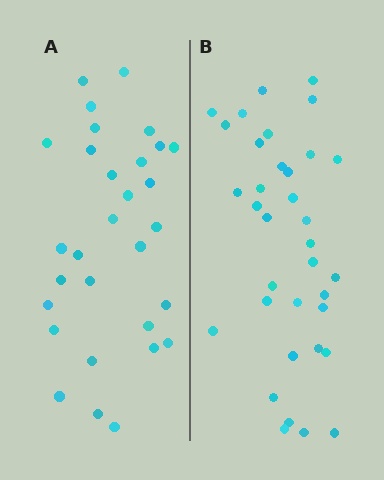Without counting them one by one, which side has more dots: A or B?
Region B (the right region) has more dots.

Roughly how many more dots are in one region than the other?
Region B has about 5 more dots than region A.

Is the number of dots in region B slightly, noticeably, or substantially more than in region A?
Region B has only slightly more — the two regions are fairly close. The ratio is roughly 1.2 to 1.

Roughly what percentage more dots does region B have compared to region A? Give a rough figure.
About 15% more.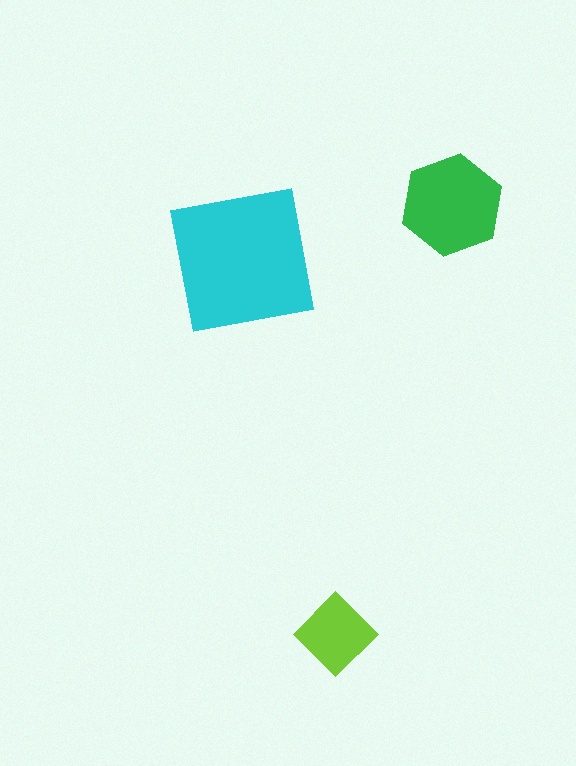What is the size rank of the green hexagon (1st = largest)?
2nd.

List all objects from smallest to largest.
The lime diamond, the green hexagon, the cyan square.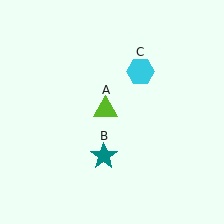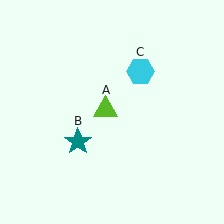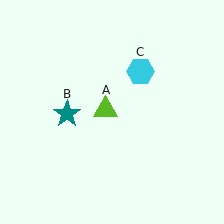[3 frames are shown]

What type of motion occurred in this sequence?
The teal star (object B) rotated clockwise around the center of the scene.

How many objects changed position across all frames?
1 object changed position: teal star (object B).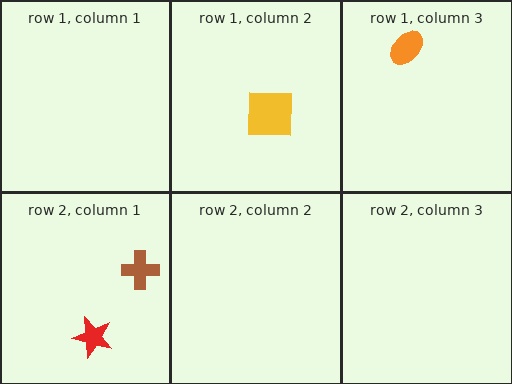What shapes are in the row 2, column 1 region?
The brown cross, the red star.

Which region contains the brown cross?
The row 2, column 1 region.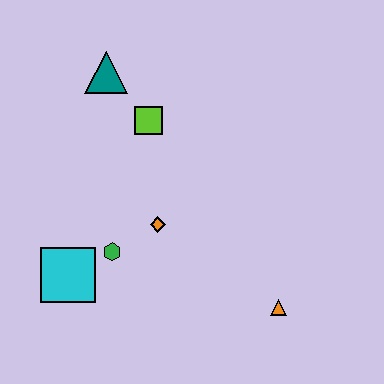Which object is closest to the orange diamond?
The green hexagon is closest to the orange diamond.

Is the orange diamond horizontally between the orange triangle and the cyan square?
Yes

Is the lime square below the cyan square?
No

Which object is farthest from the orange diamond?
The teal triangle is farthest from the orange diamond.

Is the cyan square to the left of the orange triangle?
Yes